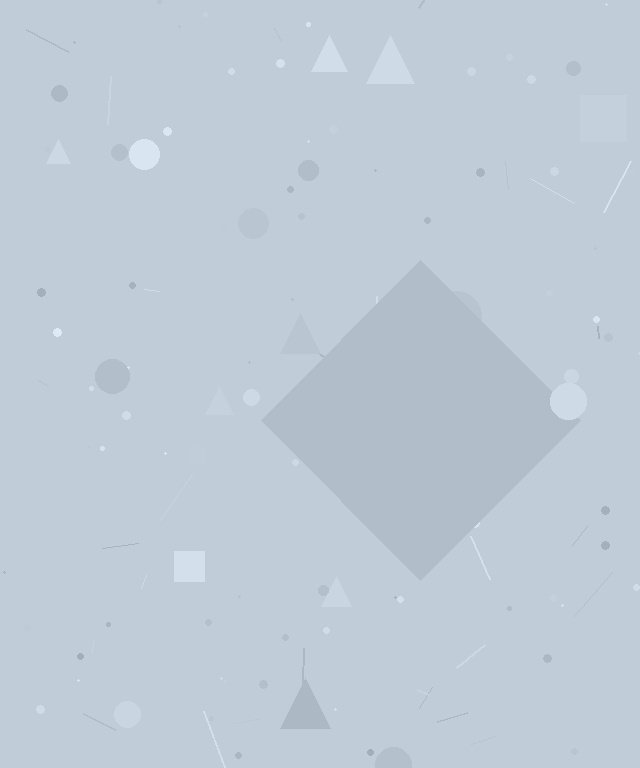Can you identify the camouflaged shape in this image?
The camouflaged shape is a diamond.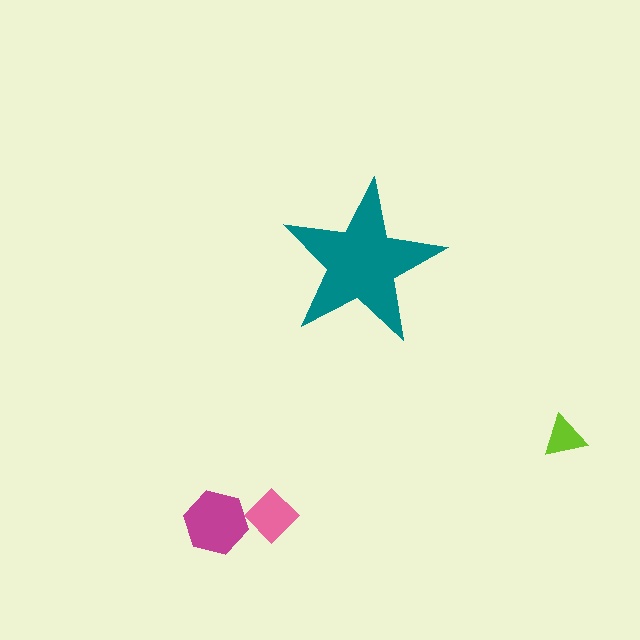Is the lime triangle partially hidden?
No, the lime triangle is fully visible.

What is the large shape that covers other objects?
A teal star.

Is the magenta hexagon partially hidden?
No, the magenta hexagon is fully visible.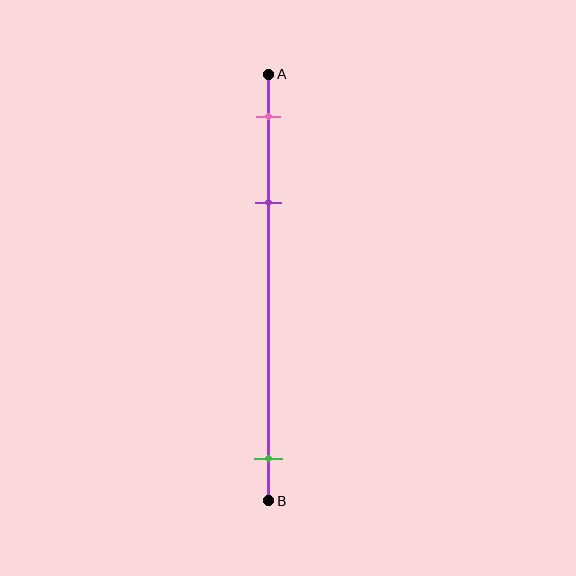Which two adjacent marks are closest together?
The pink and purple marks are the closest adjacent pair.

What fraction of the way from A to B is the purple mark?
The purple mark is approximately 30% (0.3) of the way from A to B.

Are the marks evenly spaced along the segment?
No, the marks are not evenly spaced.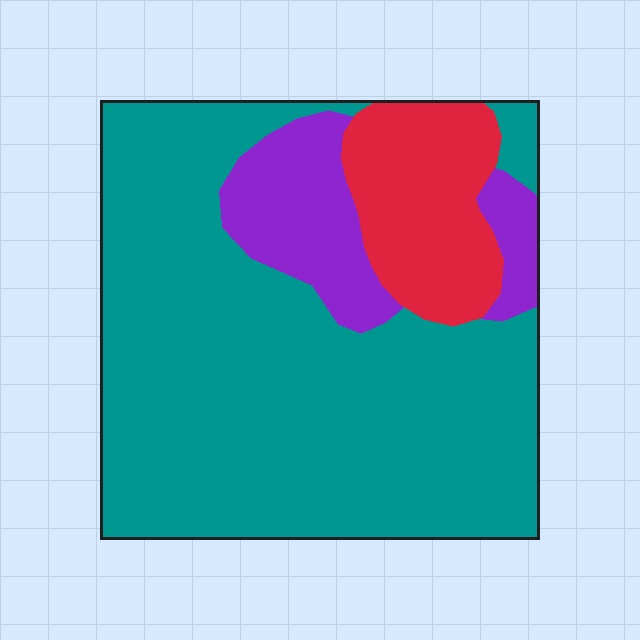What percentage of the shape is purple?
Purple takes up about one eighth (1/8) of the shape.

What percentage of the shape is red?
Red covers around 15% of the shape.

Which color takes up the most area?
Teal, at roughly 70%.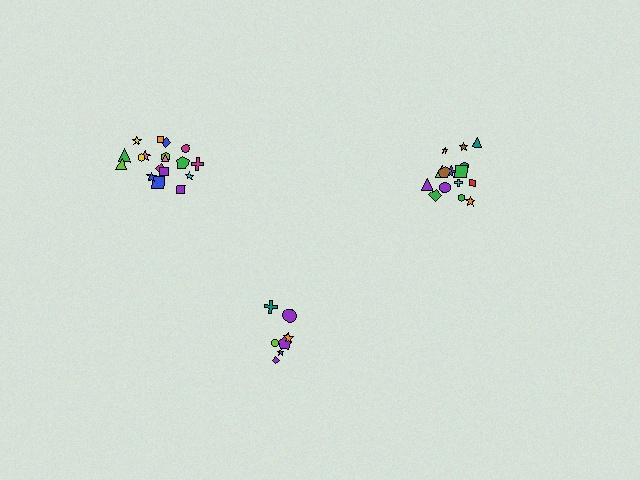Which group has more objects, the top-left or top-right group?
The top-left group.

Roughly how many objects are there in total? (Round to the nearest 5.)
Roughly 40 objects in total.